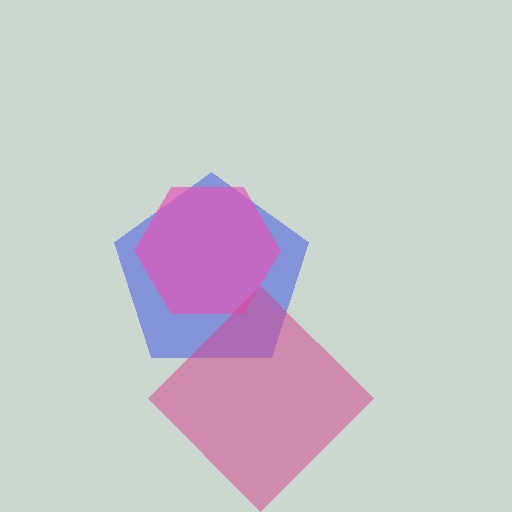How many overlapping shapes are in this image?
There are 3 overlapping shapes in the image.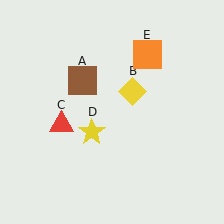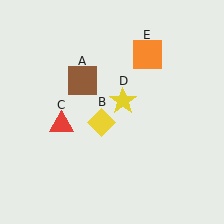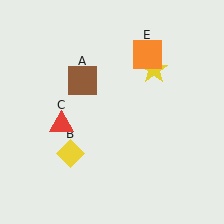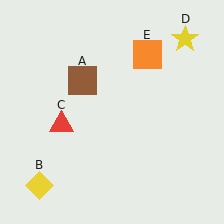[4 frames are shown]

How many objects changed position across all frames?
2 objects changed position: yellow diamond (object B), yellow star (object D).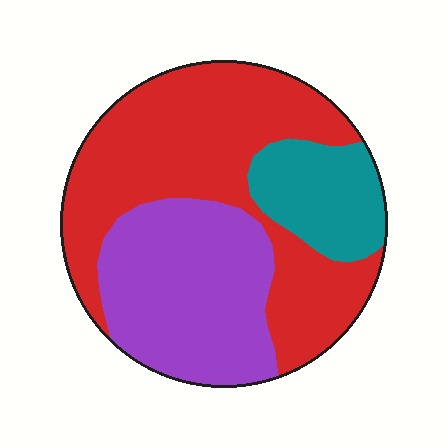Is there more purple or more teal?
Purple.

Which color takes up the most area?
Red, at roughly 50%.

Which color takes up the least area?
Teal, at roughly 15%.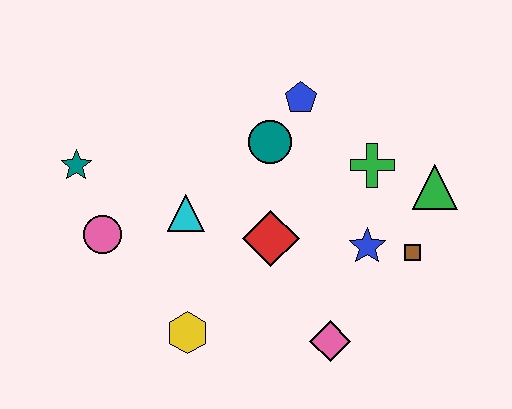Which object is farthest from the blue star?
The teal star is farthest from the blue star.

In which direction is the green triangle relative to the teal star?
The green triangle is to the right of the teal star.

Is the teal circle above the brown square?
Yes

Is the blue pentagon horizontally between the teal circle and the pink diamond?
Yes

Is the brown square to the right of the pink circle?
Yes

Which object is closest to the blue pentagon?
The teal circle is closest to the blue pentagon.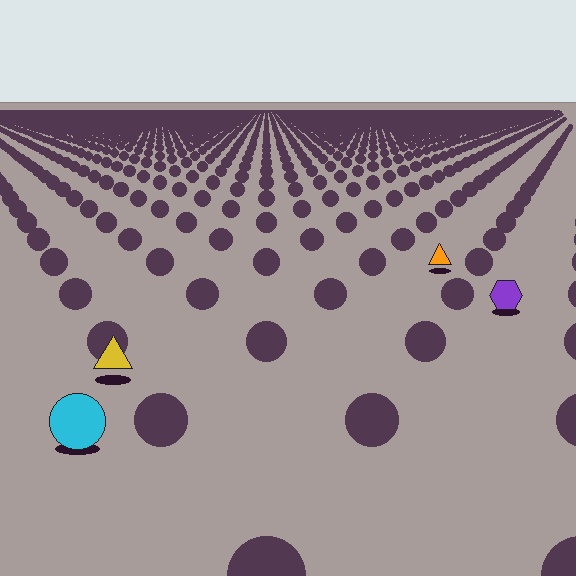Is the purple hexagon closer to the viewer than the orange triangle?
Yes. The purple hexagon is closer — you can tell from the texture gradient: the ground texture is coarser near it.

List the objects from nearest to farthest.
From nearest to farthest: the cyan circle, the yellow triangle, the purple hexagon, the orange triangle.